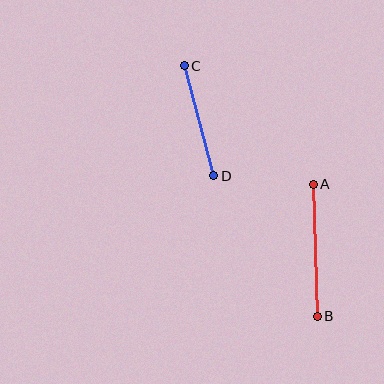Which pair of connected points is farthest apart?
Points A and B are farthest apart.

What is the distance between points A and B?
The distance is approximately 132 pixels.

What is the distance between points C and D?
The distance is approximately 114 pixels.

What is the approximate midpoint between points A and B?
The midpoint is at approximately (315, 250) pixels.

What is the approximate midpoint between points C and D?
The midpoint is at approximately (199, 121) pixels.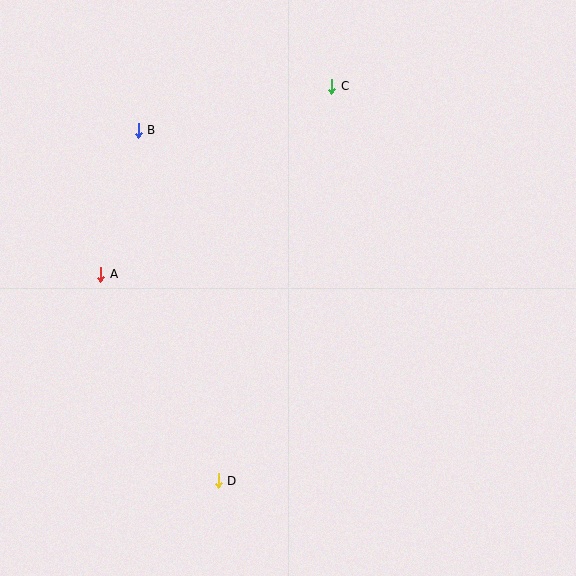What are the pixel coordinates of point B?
Point B is at (138, 130).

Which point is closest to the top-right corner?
Point C is closest to the top-right corner.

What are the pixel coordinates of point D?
Point D is at (218, 481).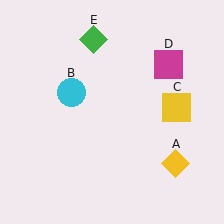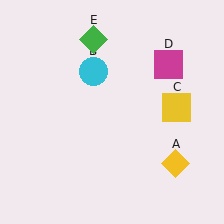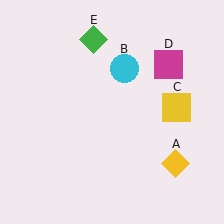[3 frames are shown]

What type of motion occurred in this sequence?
The cyan circle (object B) rotated clockwise around the center of the scene.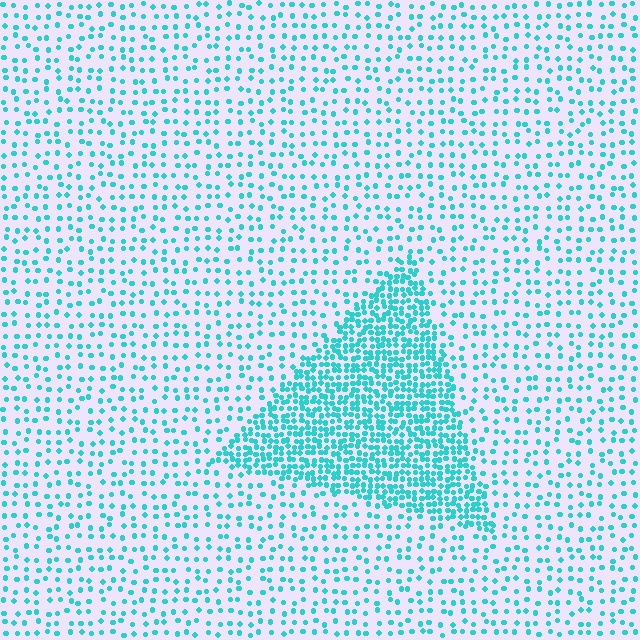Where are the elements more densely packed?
The elements are more densely packed inside the triangle boundary.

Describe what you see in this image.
The image contains small cyan elements arranged at two different densities. A triangle-shaped region is visible where the elements are more densely packed than the surrounding area.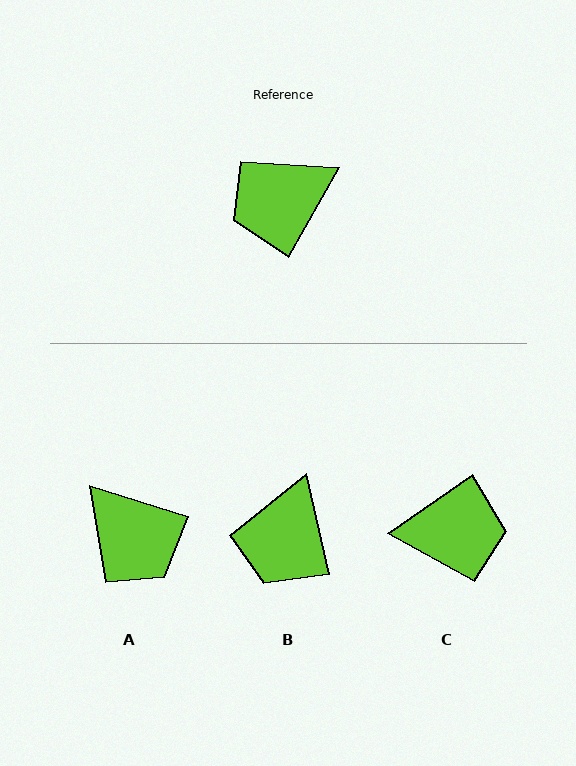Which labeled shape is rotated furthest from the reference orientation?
C, about 155 degrees away.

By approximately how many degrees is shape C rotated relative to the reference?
Approximately 155 degrees counter-clockwise.